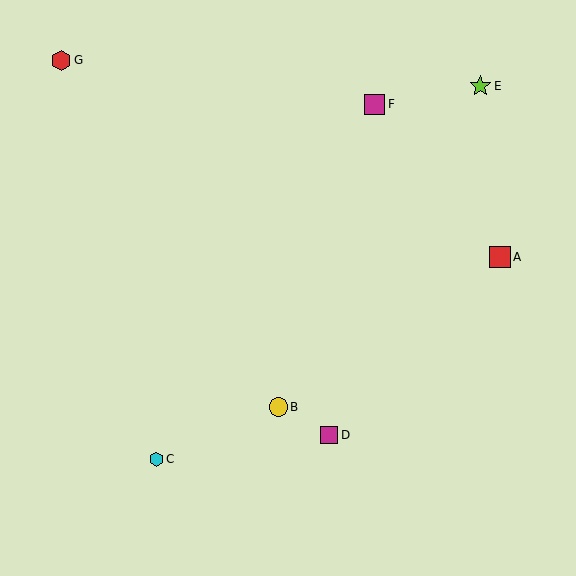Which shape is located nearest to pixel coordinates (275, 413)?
The yellow circle (labeled B) at (278, 407) is nearest to that location.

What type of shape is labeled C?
Shape C is a cyan hexagon.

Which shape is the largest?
The red square (labeled A) is the largest.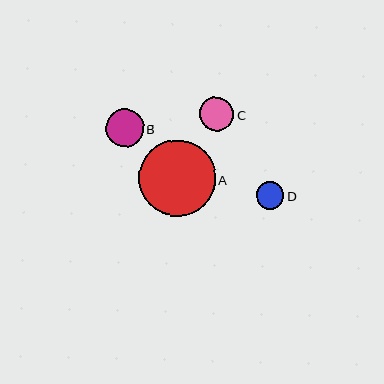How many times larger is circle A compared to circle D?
Circle A is approximately 2.8 times the size of circle D.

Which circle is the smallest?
Circle D is the smallest with a size of approximately 27 pixels.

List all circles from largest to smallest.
From largest to smallest: A, B, C, D.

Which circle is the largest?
Circle A is the largest with a size of approximately 76 pixels.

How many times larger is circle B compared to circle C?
Circle B is approximately 1.1 times the size of circle C.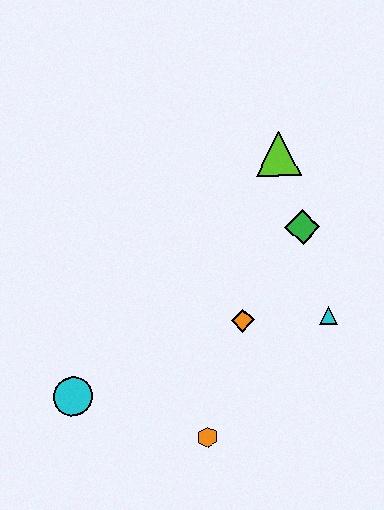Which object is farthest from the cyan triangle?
The cyan circle is farthest from the cyan triangle.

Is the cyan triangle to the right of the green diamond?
Yes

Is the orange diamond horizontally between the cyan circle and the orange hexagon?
No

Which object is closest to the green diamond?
The lime triangle is closest to the green diamond.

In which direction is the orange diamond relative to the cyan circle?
The orange diamond is to the right of the cyan circle.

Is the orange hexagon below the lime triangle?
Yes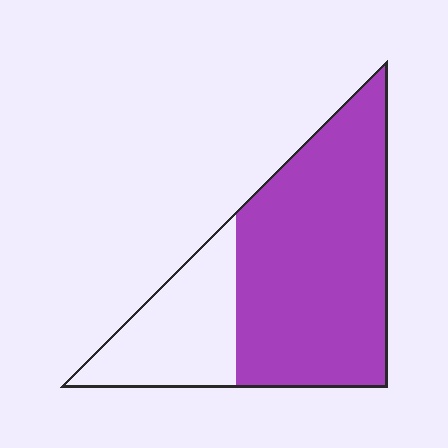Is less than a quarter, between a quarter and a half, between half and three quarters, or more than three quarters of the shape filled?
Between half and three quarters.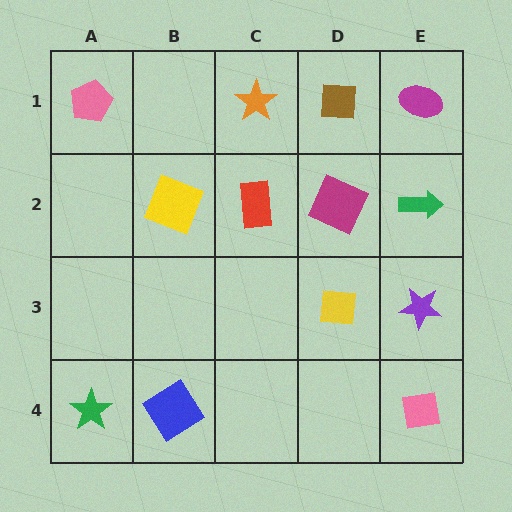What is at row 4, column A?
A green star.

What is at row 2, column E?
A green arrow.